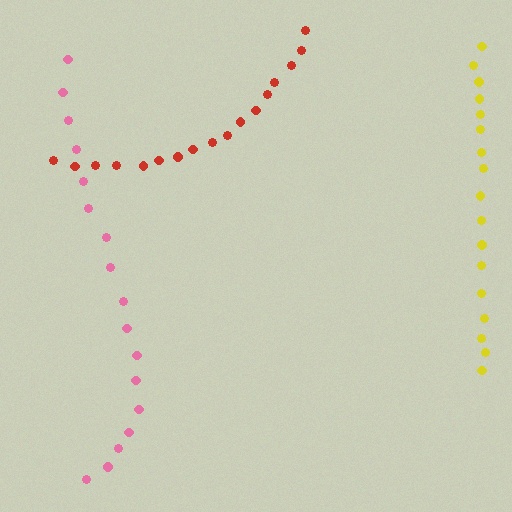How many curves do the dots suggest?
There are 3 distinct paths.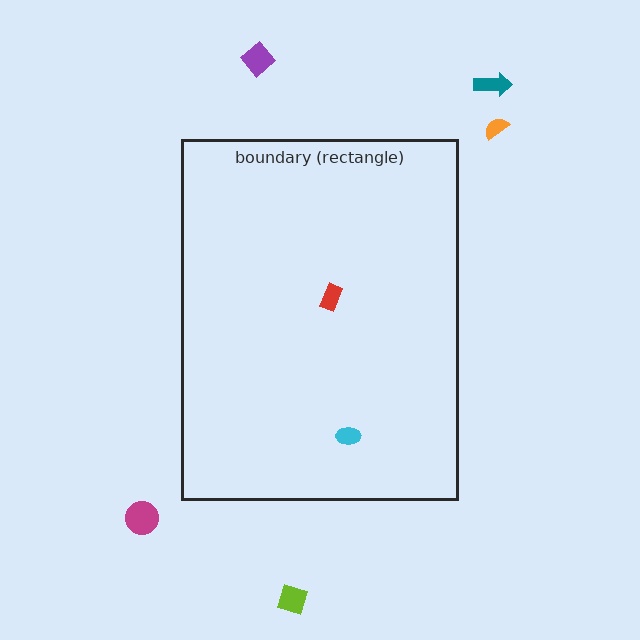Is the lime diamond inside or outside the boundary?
Outside.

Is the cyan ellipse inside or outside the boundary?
Inside.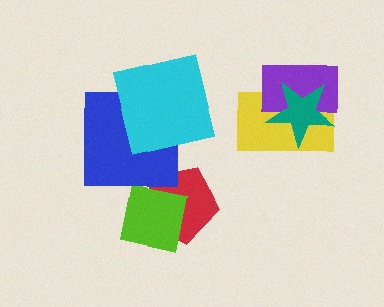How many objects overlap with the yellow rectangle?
2 objects overlap with the yellow rectangle.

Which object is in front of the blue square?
The cyan square is in front of the blue square.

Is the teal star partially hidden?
No, no other shape covers it.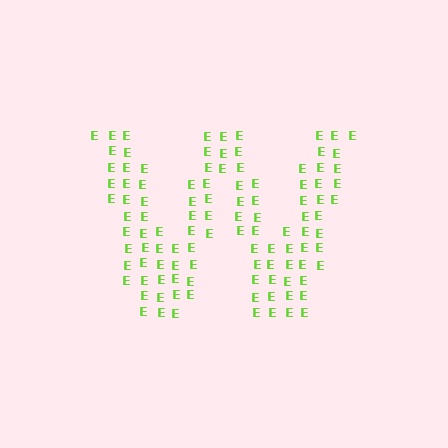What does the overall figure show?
The overall figure shows the letter W.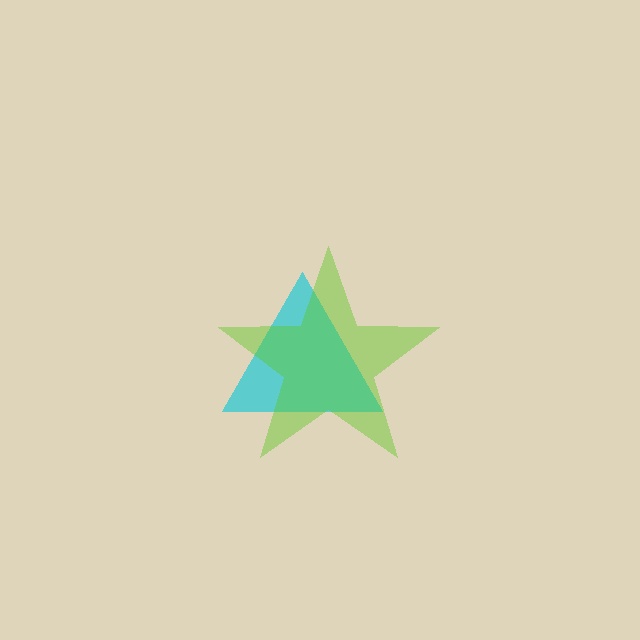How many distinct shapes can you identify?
There are 2 distinct shapes: a cyan triangle, a lime star.